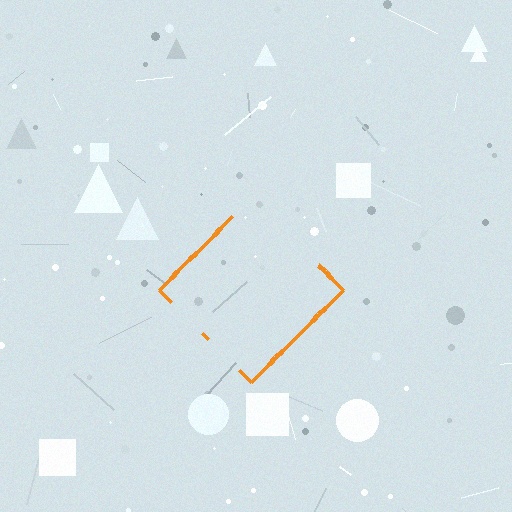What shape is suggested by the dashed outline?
The dashed outline suggests a diamond.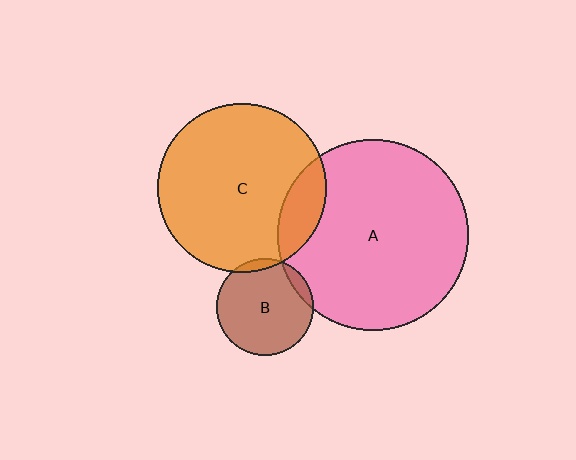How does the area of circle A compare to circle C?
Approximately 1.3 times.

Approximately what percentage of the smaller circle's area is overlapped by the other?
Approximately 15%.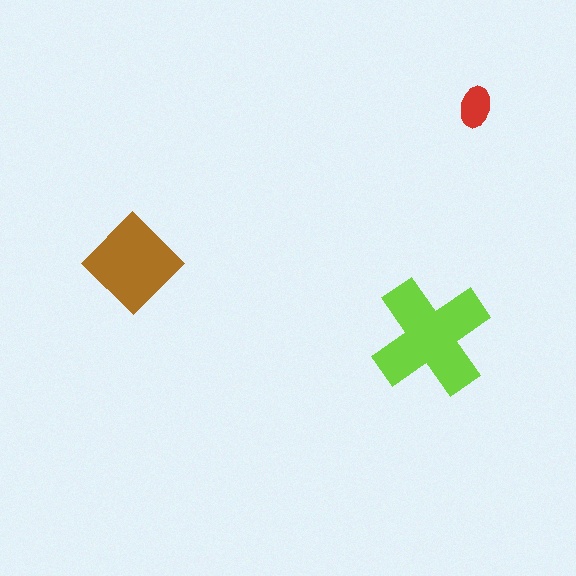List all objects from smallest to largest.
The red ellipse, the brown diamond, the lime cross.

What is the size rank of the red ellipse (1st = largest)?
3rd.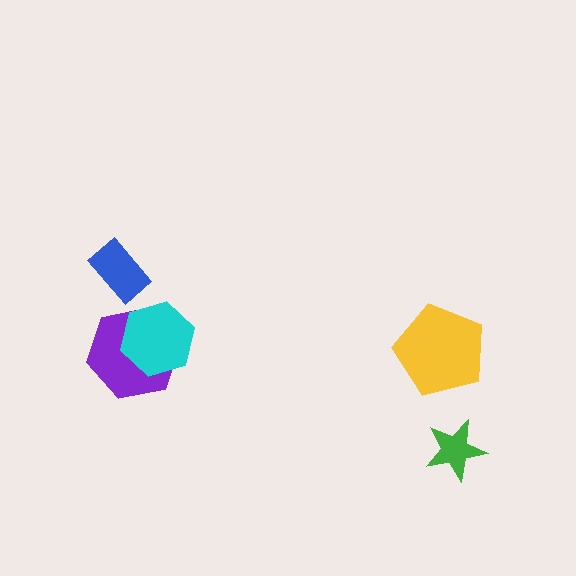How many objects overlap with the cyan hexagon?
1 object overlaps with the cyan hexagon.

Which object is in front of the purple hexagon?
The cyan hexagon is in front of the purple hexagon.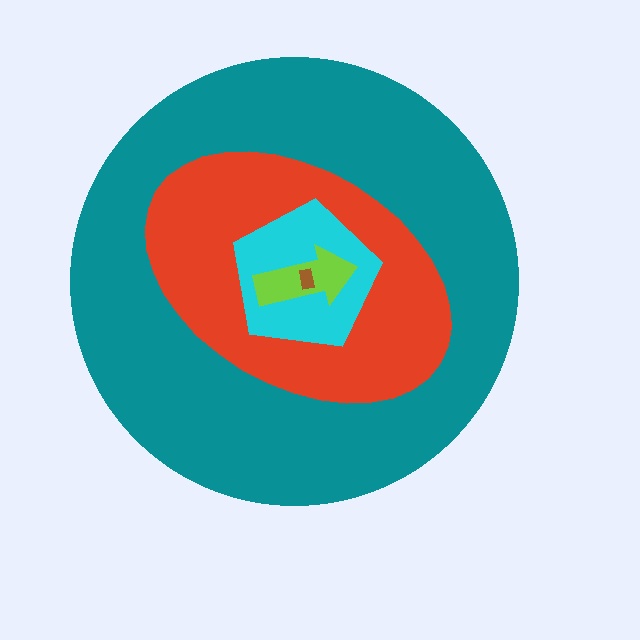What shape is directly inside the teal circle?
The red ellipse.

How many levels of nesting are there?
5.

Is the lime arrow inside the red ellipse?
Yes.